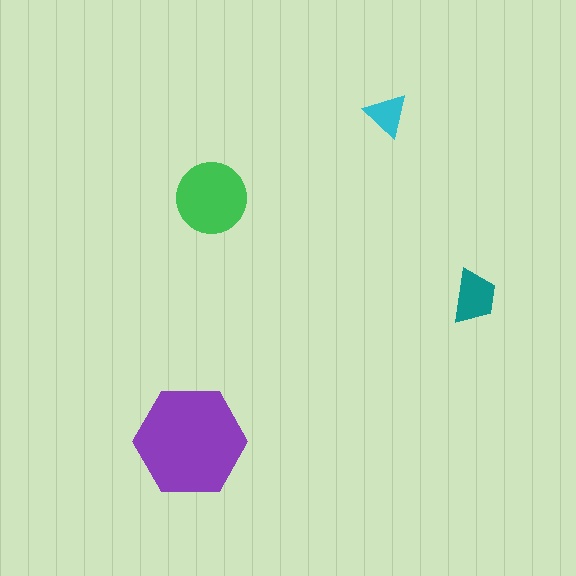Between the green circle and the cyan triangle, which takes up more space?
The green circle.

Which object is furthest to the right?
The teal trapezoid is rightmost.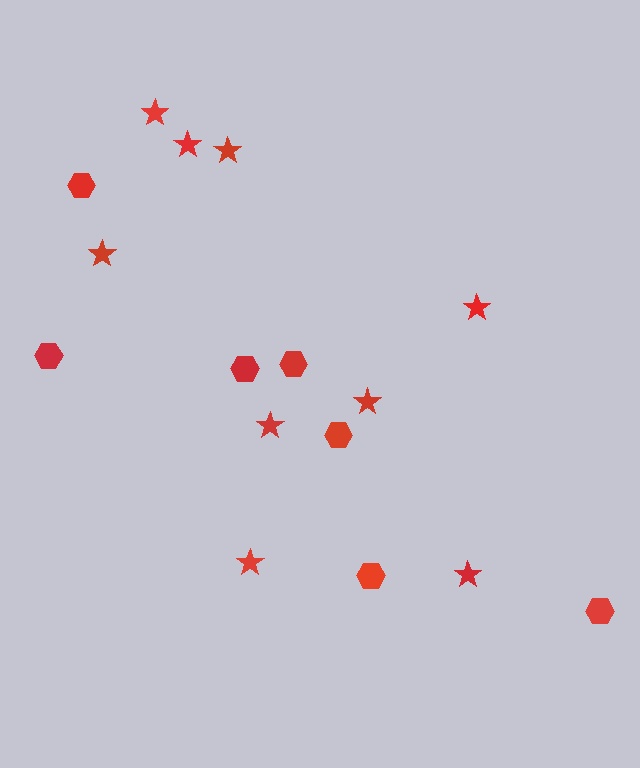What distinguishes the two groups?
There are 2 groups: one group of stars (9) and one group of hexagons (7).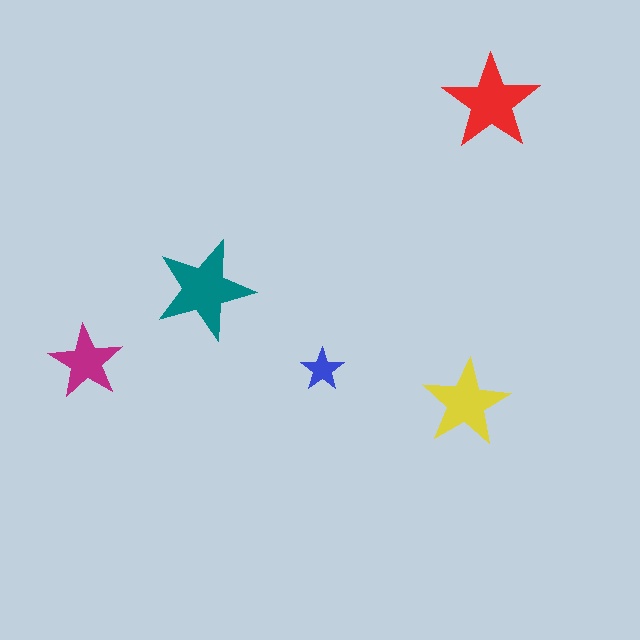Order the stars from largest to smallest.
the teal one, the red one, the yellow one, the magenta one, the blue one.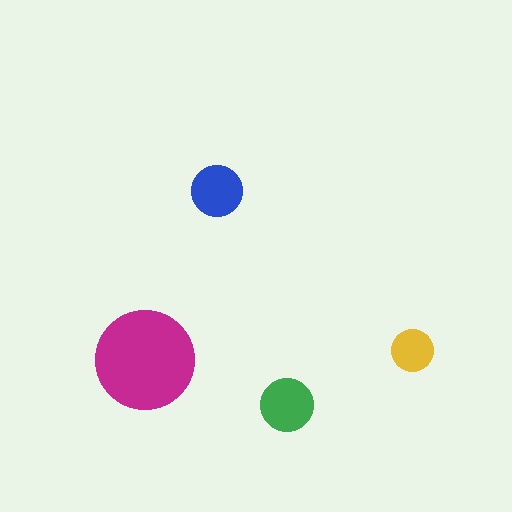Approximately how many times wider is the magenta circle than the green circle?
About 2 times wider.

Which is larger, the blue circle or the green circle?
The green one.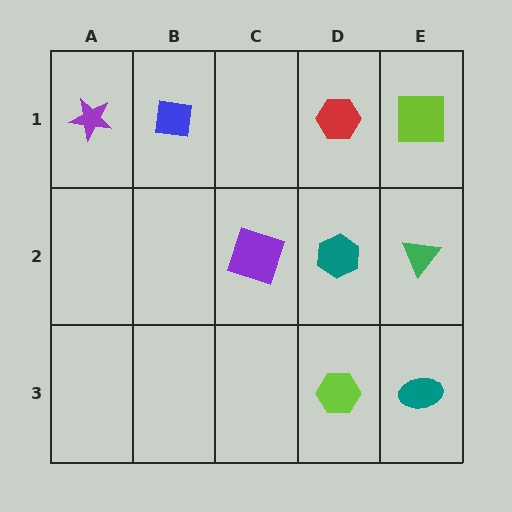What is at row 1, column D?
A red hexagon.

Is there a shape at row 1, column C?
No, that cell is empty.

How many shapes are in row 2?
3 shapes.